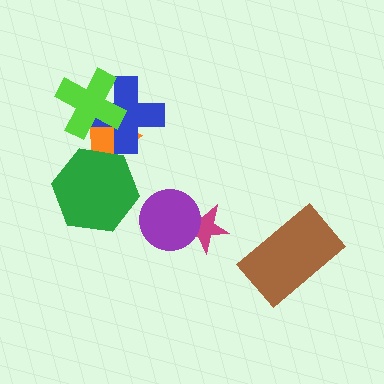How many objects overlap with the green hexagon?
1 object overlaps with the green hexagon.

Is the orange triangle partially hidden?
Yes, it is partially covered by another shape.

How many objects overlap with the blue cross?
2 objects overlap with the blue cross.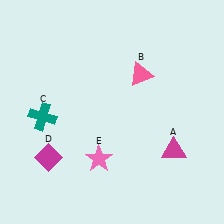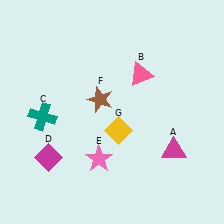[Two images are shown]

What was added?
A brown star (F), a yellow diamond (G) were added in Image 2.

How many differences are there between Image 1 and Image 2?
There are 2 differences between the two images.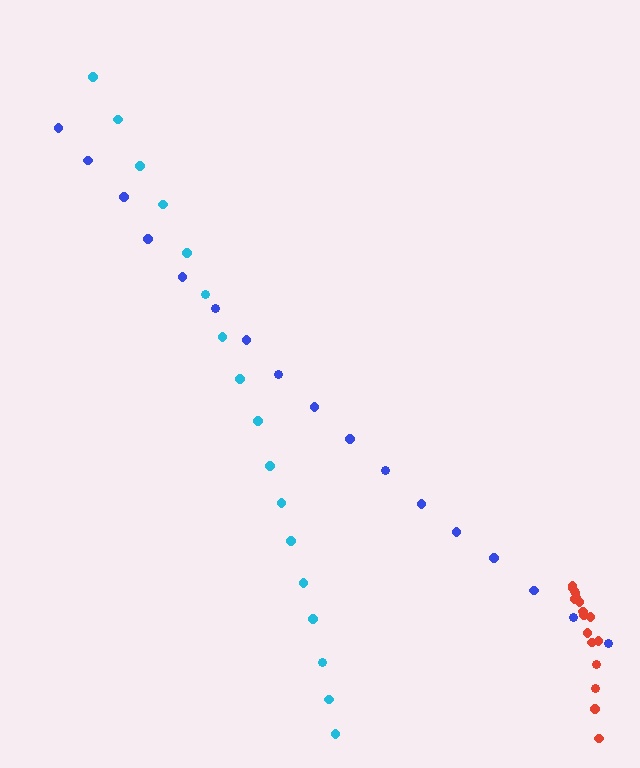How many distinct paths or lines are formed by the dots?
There are 3 distinct paths.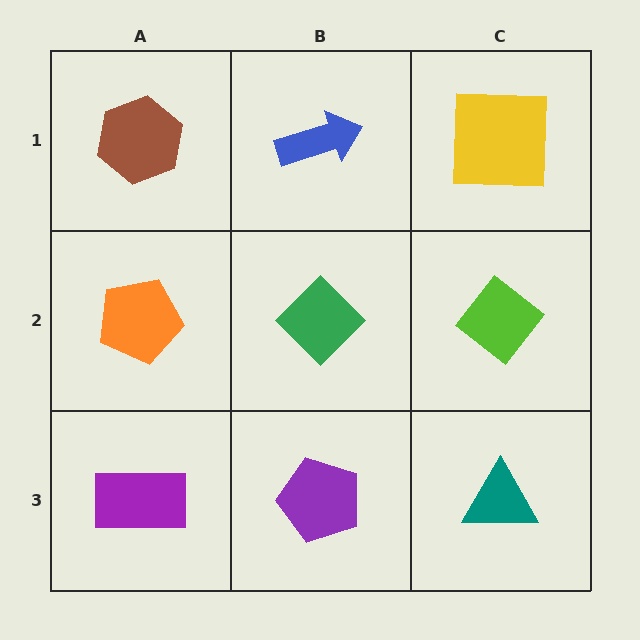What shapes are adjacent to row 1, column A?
An orange pentagon (row 2, column A), a blue arrow (row 1, column B).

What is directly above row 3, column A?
An orange pentagon.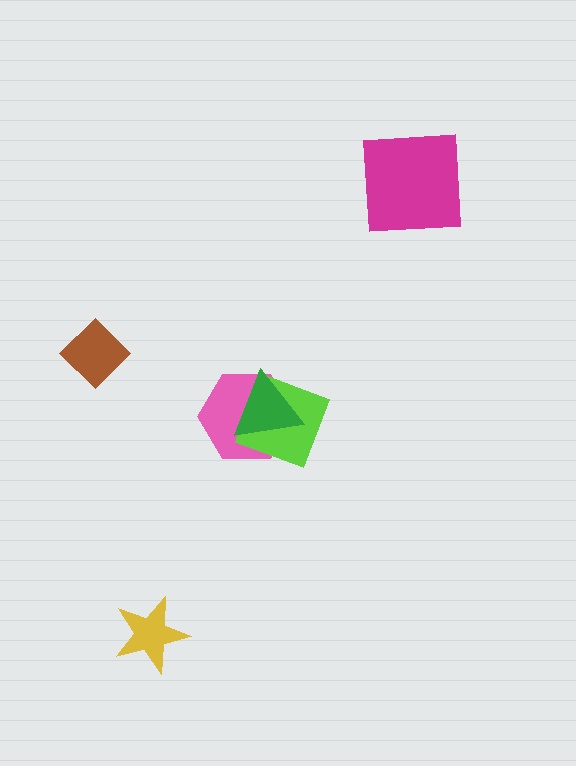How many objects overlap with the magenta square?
0 objects overlap with the magenta square.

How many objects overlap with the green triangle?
2 objects overlap with the green triangle.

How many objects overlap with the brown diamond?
0 objects overlap with the brown diamond.